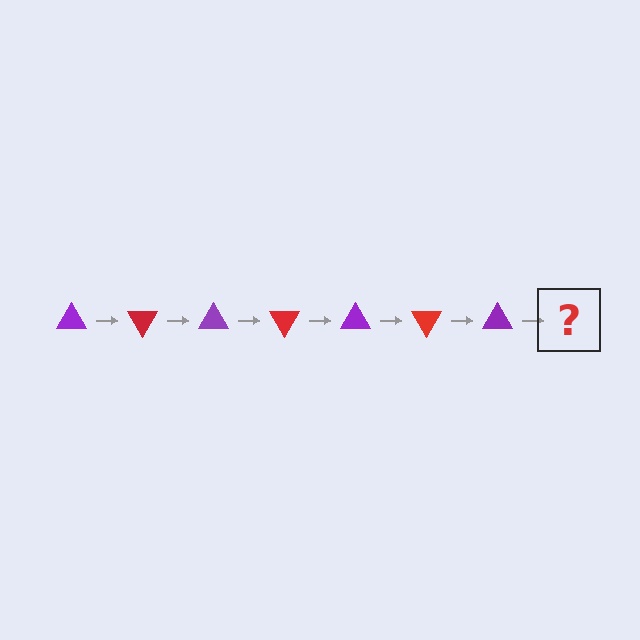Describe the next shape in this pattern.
It should be a red triangle, rotated 420 degrees from the start.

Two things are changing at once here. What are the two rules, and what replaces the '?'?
The two rules are that it rotates 60 degrees each step and the color cycles through purple and red. The '?' should be a red triangle, rotated 420 degrees from the start.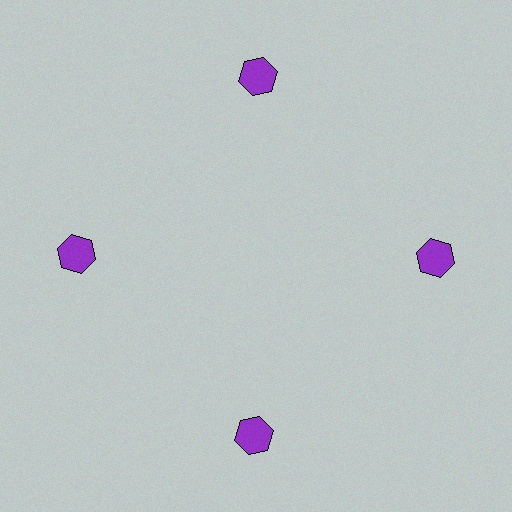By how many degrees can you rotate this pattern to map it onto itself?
The pattern maps onto itself every 90 degrees of rotation.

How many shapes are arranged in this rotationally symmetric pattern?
There are 4 shapes, arranged in 4 groups of 1.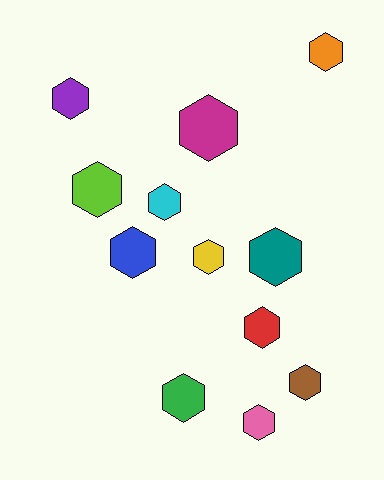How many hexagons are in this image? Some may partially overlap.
There are 12 hexagons.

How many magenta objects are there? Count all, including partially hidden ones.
There is 1 magenta object.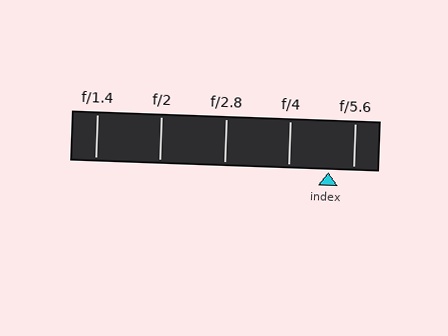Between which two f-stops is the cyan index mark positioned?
The index mark is between f/4 and f/5.6.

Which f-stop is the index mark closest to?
The index mark is closest to f/5.6.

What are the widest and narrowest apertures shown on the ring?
The widest aperture shown is f/1.4 and the narrowest is f/5.6.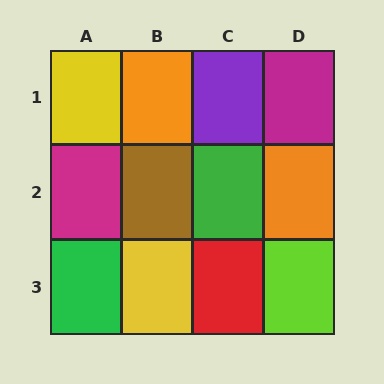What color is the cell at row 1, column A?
Yellow.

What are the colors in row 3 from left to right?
Green, yellow, red, lime.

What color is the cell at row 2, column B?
Brown.